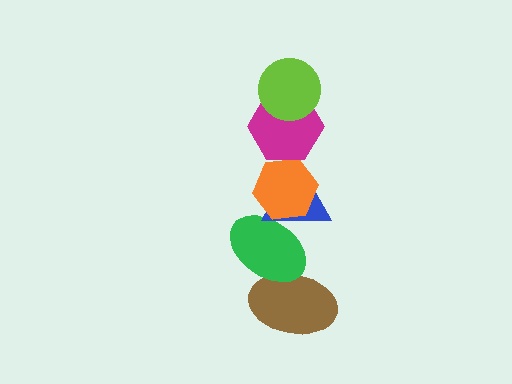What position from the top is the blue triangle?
The blue triangle is 4th from the top.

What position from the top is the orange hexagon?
The orange hexagon is 3rd from the top.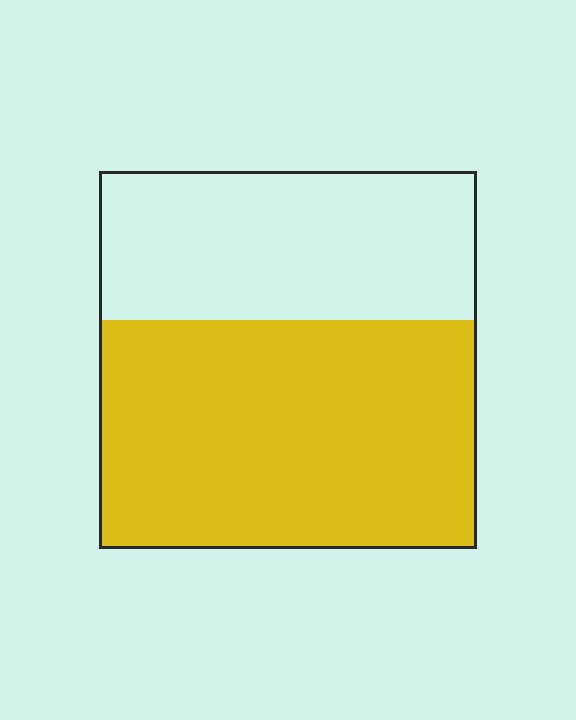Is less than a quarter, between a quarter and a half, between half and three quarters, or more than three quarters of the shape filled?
Between half and three quarters.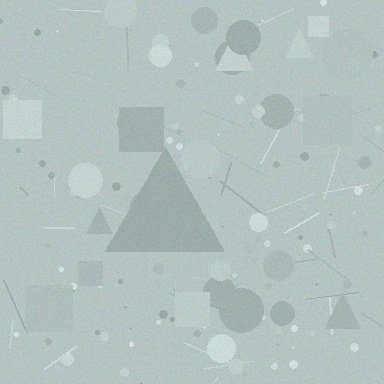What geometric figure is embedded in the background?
A triangle is embedded in the background.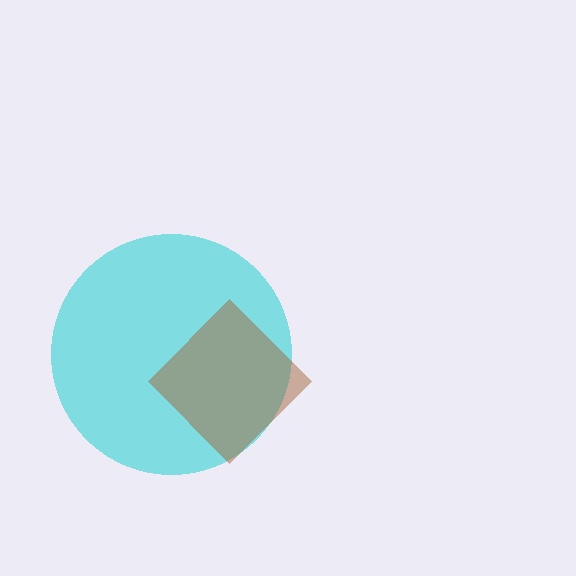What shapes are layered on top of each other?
The layered shapes are: a cyan circle, a brown diamond.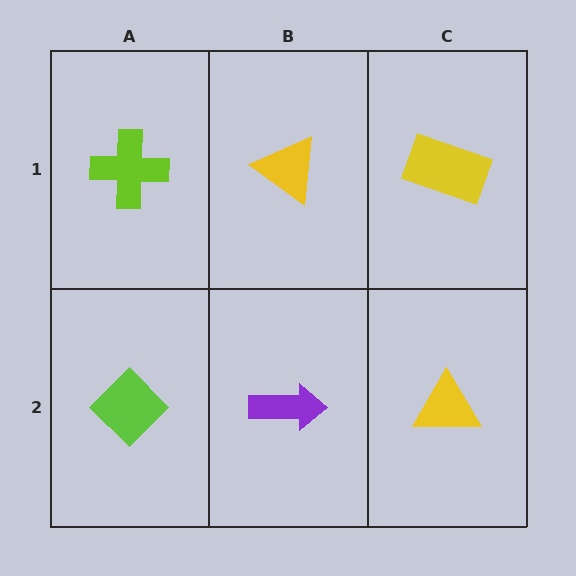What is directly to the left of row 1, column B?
A lime cross.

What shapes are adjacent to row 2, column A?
A lime cross (row 1, column A), a purple arrow (row 2, column B).